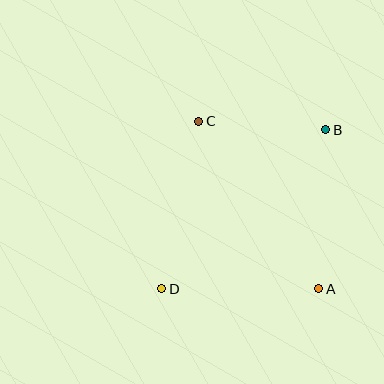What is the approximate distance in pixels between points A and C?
The distance between A and C is approximately 206 pixels.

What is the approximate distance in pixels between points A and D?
The distance between A and D is approximately 157 pixels.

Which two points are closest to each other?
Points B and C are closest to each other.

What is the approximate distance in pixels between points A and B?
The distance between A and B is approximately 159 pixels.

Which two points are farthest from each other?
Points B and D are farthest from each other.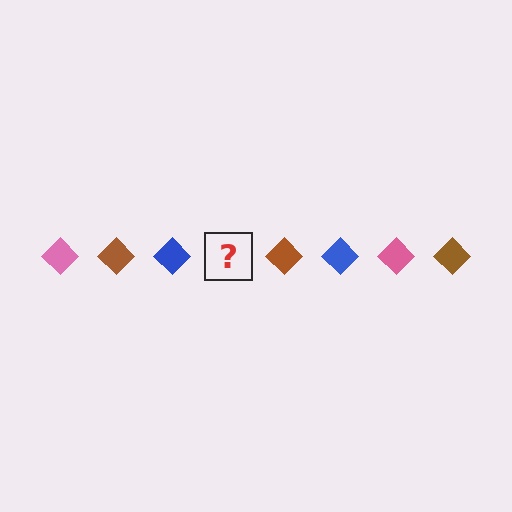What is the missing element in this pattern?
The missing element is a pink diamond.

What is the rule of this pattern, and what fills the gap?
The rule is that the pattern cycles through pink, brown, blue diamonds. The gap should be filled with a pink diamond.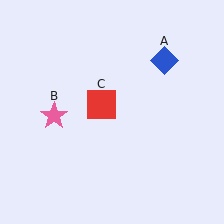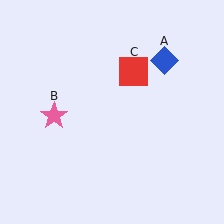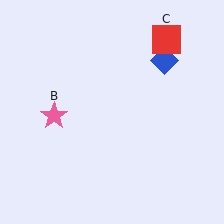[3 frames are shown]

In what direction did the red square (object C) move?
The red square (object C) moved up and to the right.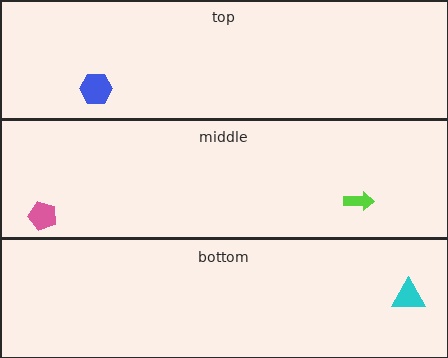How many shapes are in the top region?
1.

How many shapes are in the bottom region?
1.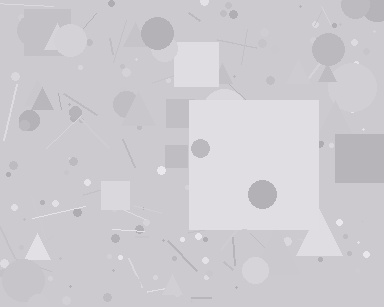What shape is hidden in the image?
A square is hidden in the image.